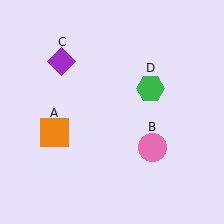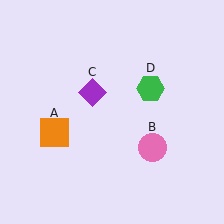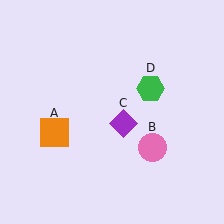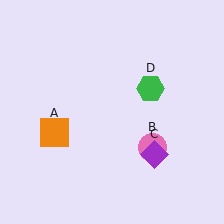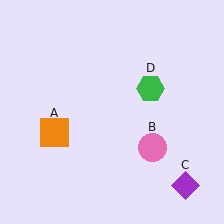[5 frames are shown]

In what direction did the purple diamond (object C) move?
The purple diamond (object C) moved down and to the right.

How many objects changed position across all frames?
1 object changed position: purple diamond (object C).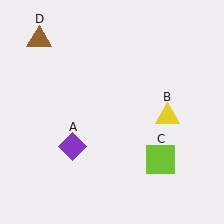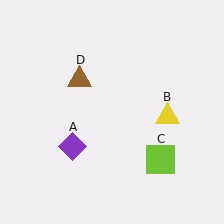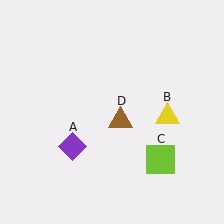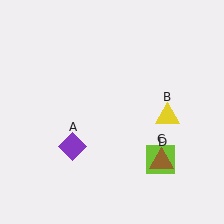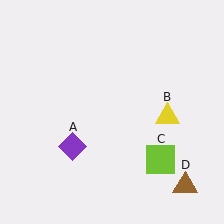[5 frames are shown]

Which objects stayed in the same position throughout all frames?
Purple diamond (object A) and yellow triangle (object B) and lime square (object C) remained stationary.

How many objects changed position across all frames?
1 object changed position: brown triangle (object D).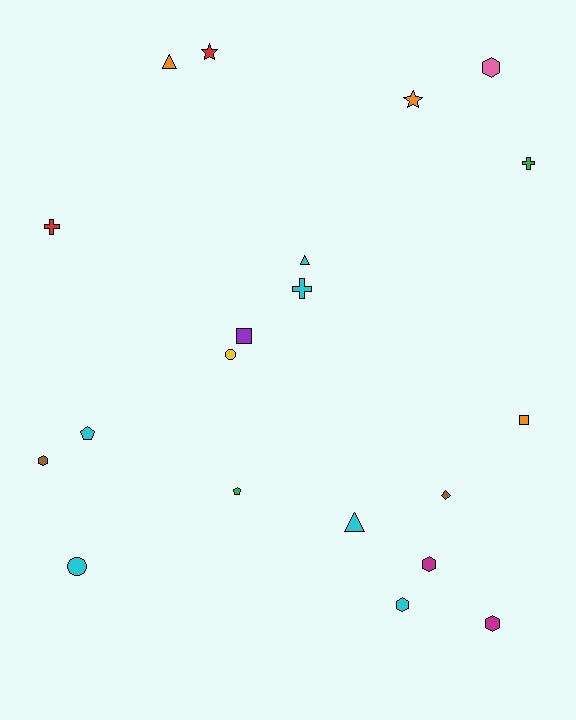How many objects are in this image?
There are 20 objects.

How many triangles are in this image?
There are 3 triangles.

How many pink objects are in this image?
There is 1 pink object.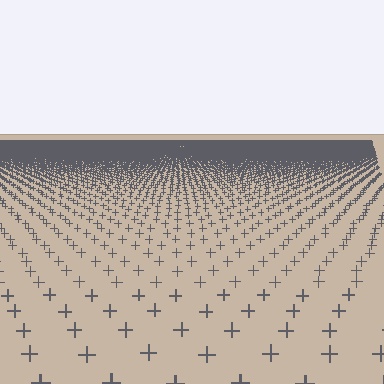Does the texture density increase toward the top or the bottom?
Density increases toward the top.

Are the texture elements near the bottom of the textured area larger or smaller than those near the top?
Larger. Near the bottom, elements are closer to the viewer and appear at a bigger on-screen size.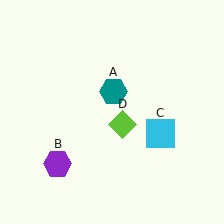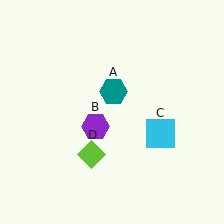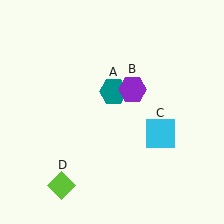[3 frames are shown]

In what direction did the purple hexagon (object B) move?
The purple hexagon (object B) moved up and to the right.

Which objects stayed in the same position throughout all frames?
Teal hexagon (object A) and cyan square (object C) remained stationary.